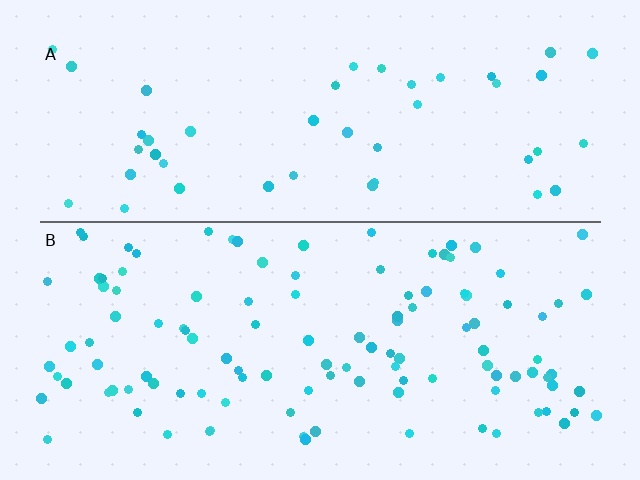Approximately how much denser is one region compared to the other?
Approximately 2.5× — region B over region A.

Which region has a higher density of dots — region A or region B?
B (the bottom).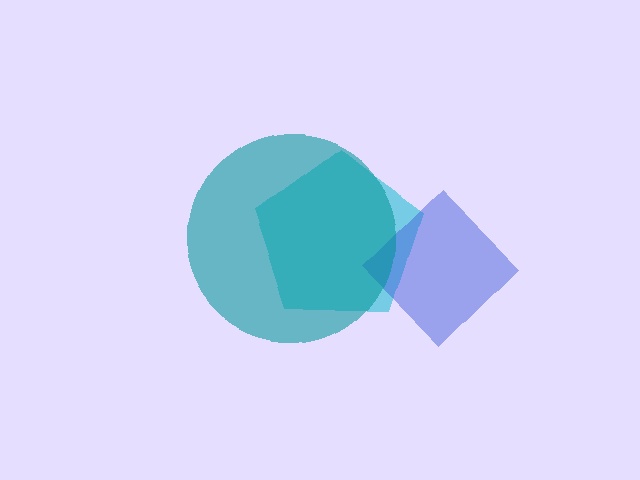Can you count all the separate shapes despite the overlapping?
Yes, there are 3 separate shapes.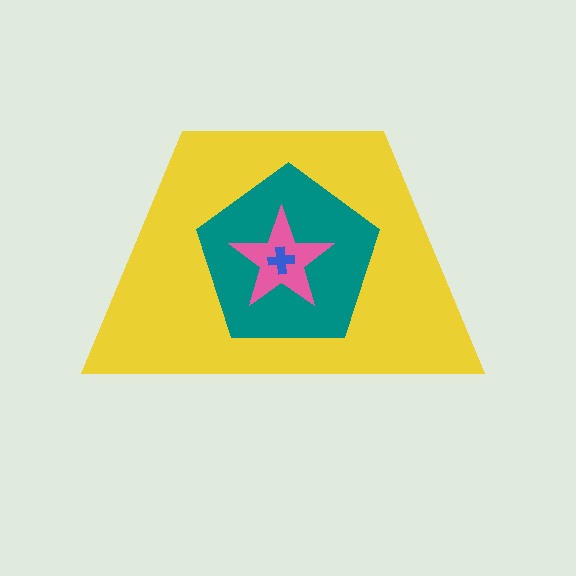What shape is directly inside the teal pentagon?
The pink star.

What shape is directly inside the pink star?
The blue cross.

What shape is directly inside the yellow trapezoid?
The teal pentagon.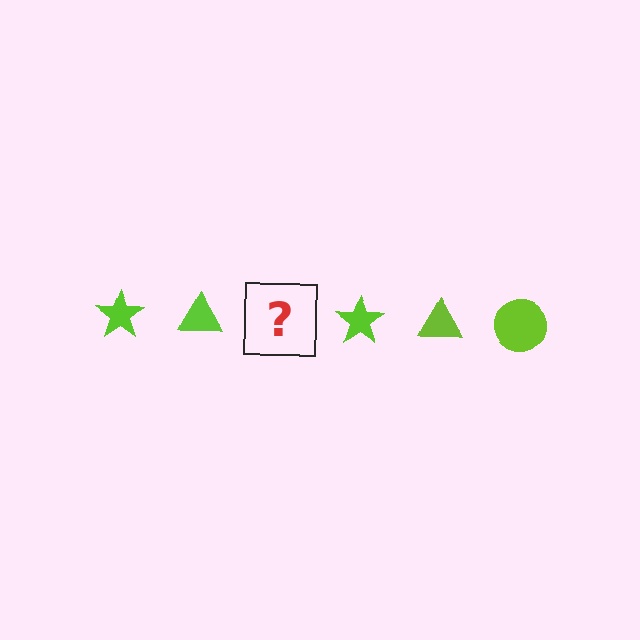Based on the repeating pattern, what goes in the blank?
The blank should be a lime circle.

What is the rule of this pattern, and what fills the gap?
The rule is that the pattern cycles through star, triangle, circle shapes in lime. The gap should be filled with a lime circle.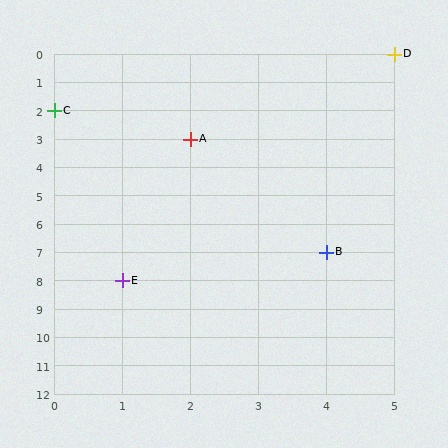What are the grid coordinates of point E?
Point E is at grid coordinates (1, 8).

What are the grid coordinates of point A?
Point A is at grid coordinates (2, 3).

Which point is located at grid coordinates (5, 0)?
Point D is at (5, 0).